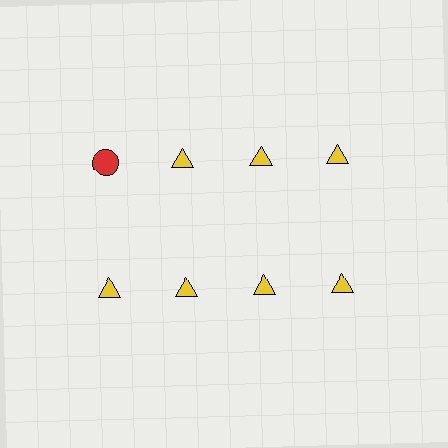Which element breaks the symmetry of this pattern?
The red circle in the top row, leftmost column breaks the symmetry. All other shapes are yellow triangles.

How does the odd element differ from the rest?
It differs in both color (red instead of yellow) and shape (circle instead of triangle).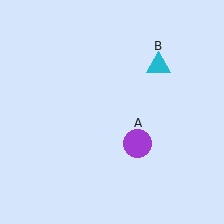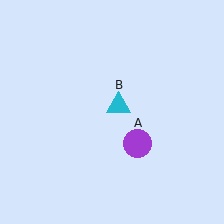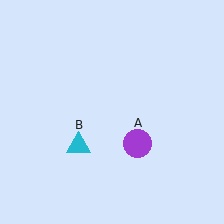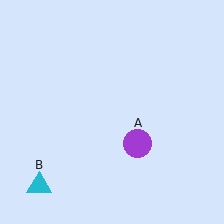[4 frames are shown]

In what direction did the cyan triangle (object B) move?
The cyan triangle (object B) moved down and to the left.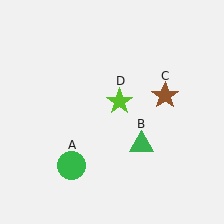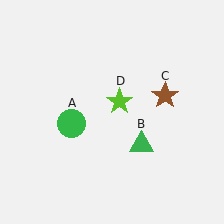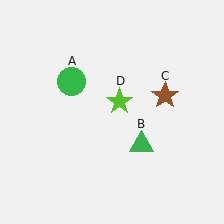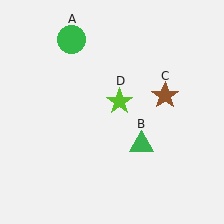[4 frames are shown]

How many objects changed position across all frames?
1 object changed position: green circle (object A).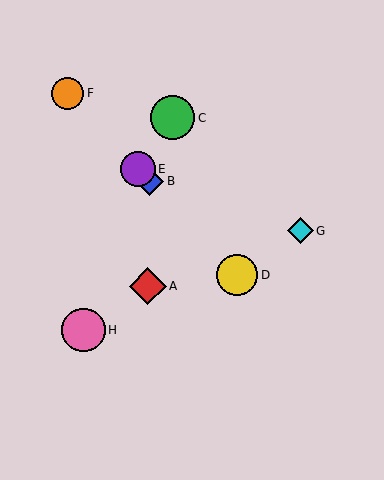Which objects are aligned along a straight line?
Objects B, D, E, F are aligned along a straight line.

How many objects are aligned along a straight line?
4 objects (B, D, E, F) are aligned along a straight line.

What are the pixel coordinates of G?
Object G is at (301, 231).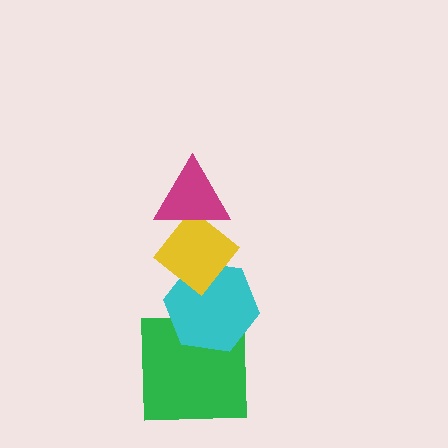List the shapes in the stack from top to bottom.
From top to bottom: the magenta triangle, the yellow diamond, the cyan hexagon, the green square.